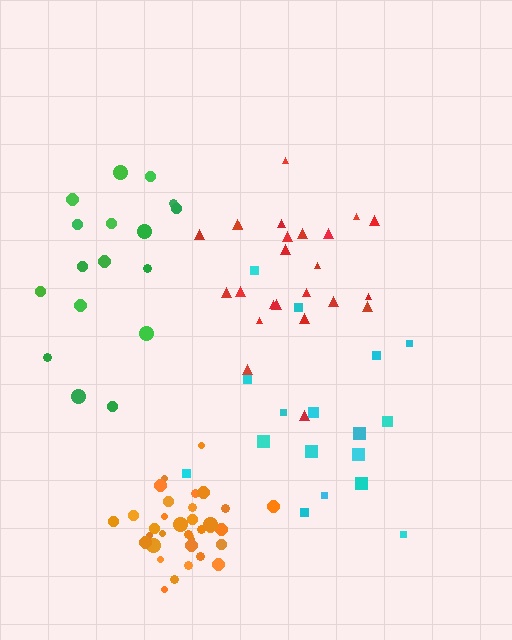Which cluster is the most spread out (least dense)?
Cyan.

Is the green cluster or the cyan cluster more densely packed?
Green.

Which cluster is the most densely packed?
Orange.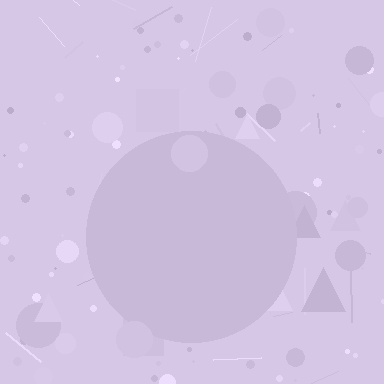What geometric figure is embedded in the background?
A circle is embedded in the background.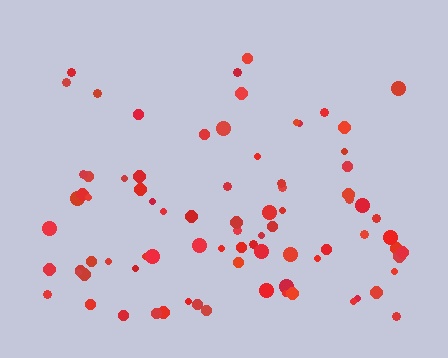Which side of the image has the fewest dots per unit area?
The top.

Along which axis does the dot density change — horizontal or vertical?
Vertical.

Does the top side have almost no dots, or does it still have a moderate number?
Still a moderate number, just noticeably fewer than the bottom.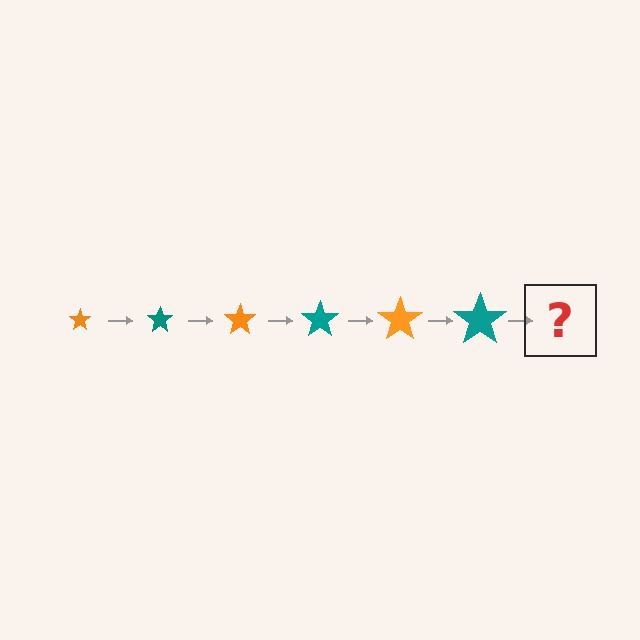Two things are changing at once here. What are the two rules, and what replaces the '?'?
The two rules are that the star grows larger each step and the color cycles through orange and teal. The '?' should be an orange star, larger than the previous one.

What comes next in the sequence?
The next element should be an orange star, larger than the previous one.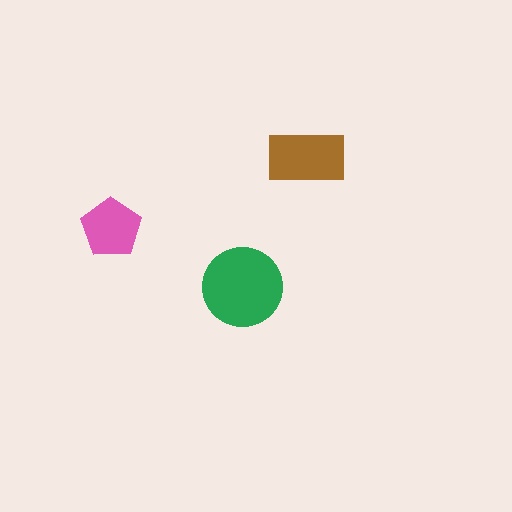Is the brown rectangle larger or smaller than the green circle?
Smaller.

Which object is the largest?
The green circle.